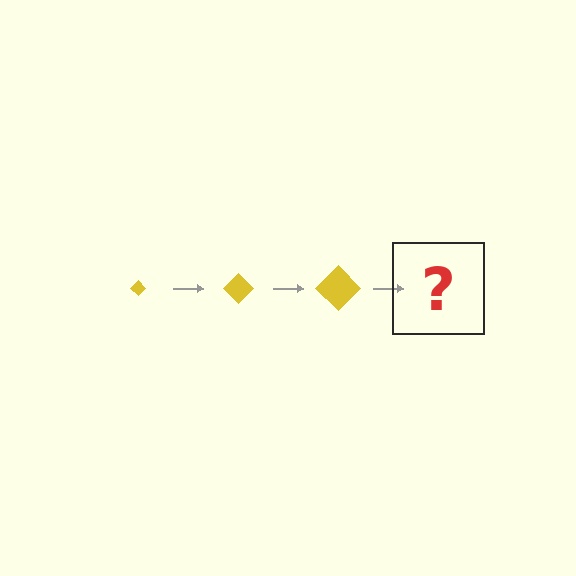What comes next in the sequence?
The next element should be a yellow diamond, larger than the previous one.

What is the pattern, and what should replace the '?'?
The pattern is that the diamond gets progressively larger each step. The '?' should be a yellow diamond, larger than the previous one.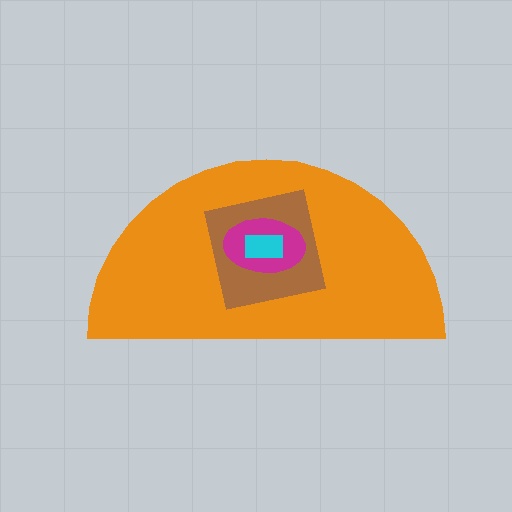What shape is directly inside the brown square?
The magenta ellipse.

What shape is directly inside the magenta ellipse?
The cyan rectangle.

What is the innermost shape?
The cyan rectangle.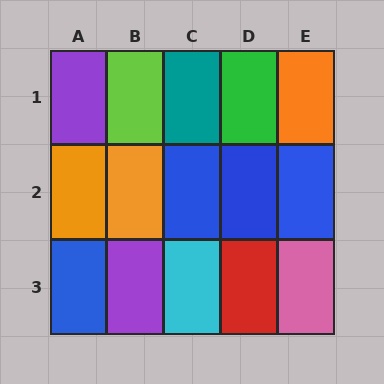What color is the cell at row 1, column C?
Teal.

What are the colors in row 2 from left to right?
Orange, orange, blue, blue, blue.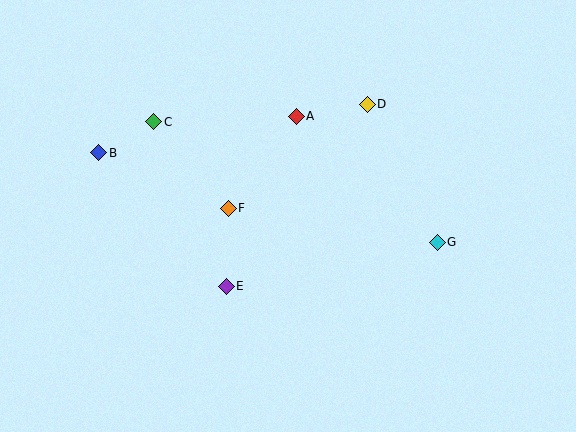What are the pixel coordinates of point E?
Point E is at (226, 286).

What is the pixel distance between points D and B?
The distance between D and B is 273 pixels.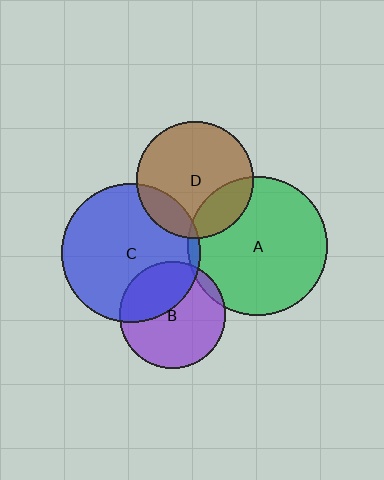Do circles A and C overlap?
Yes.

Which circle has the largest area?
Circle A (green).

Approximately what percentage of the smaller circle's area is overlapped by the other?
Approximately 5%.